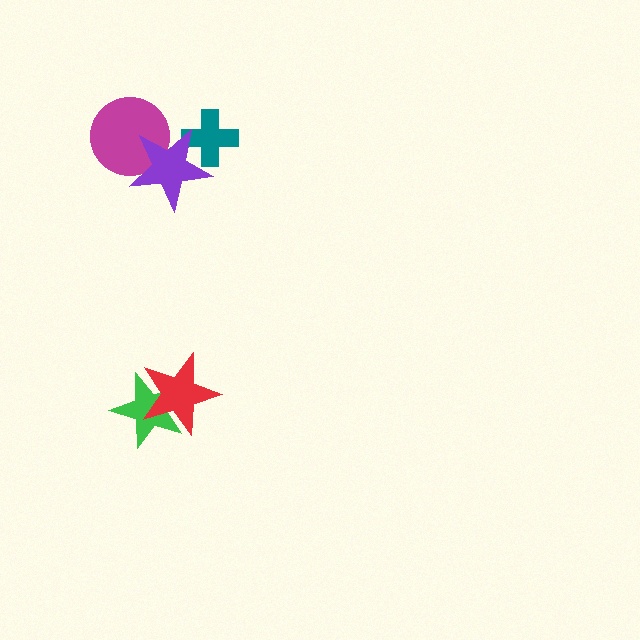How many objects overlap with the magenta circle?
1 object overlaps with the magenta circle.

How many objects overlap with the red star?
1 object overlaps with the red star.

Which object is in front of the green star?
The red star is in front of the green star.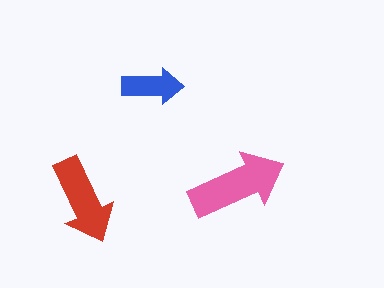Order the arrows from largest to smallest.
the pink one, the red one, the blue one.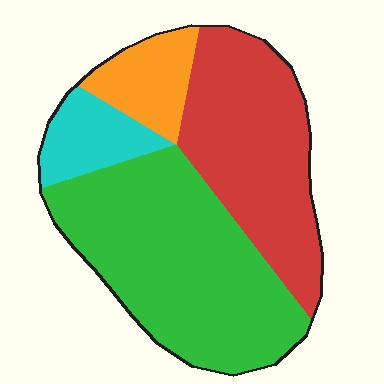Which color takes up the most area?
Green, at roughly 45%.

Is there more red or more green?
Green.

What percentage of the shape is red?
Red takes up between a quarter and a half of the shape.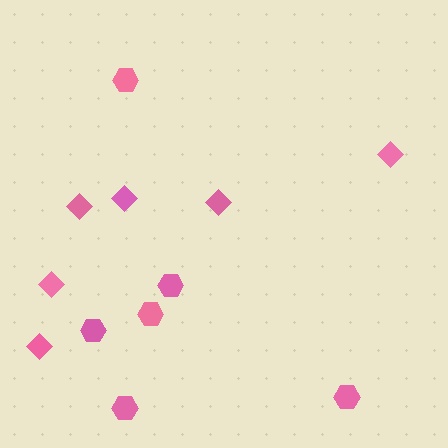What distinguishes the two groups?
There are 2 groups: one group of hexagons (6) and one group of diamonds (6).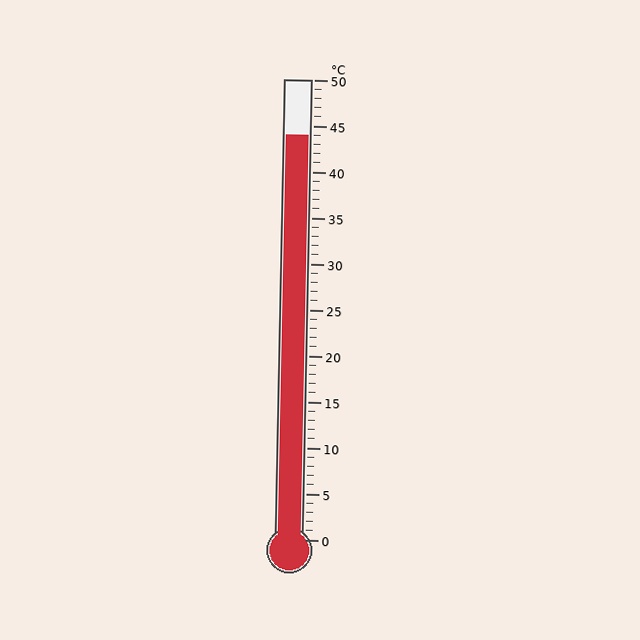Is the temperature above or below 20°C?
The temperature is above 20°C.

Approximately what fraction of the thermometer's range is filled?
The thermometer is filled to approximately 90% of its range.